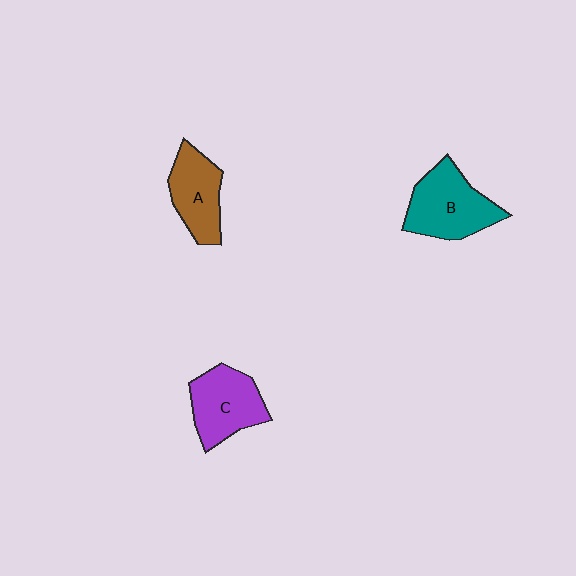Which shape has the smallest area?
Shape A (brown).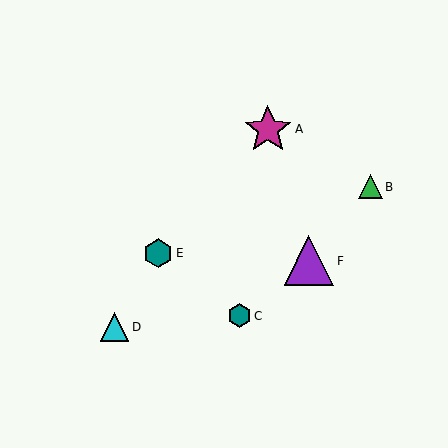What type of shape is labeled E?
Shape E is a teal hexagon.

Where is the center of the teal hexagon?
The center of the teal hexagon is at (240, 316).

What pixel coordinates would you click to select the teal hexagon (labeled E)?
Click at (158, 253) to select the teal hexagon E.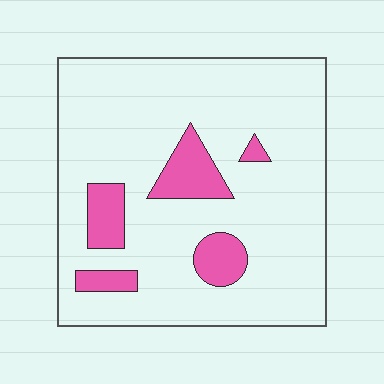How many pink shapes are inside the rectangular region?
5.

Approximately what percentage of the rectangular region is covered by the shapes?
Approximately 15%.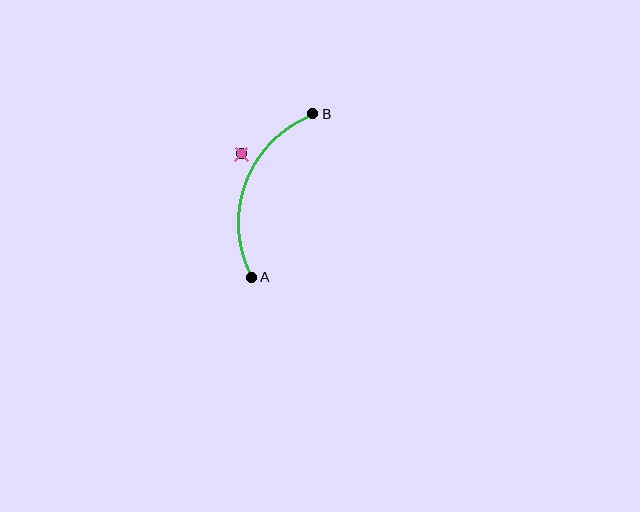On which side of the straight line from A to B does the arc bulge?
The arc bulges to the left of the straight line connecting A and B.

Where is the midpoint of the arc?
The arc midpoint is the point on the curve farthest from the straight line joining A and B. It sits to the left of that line.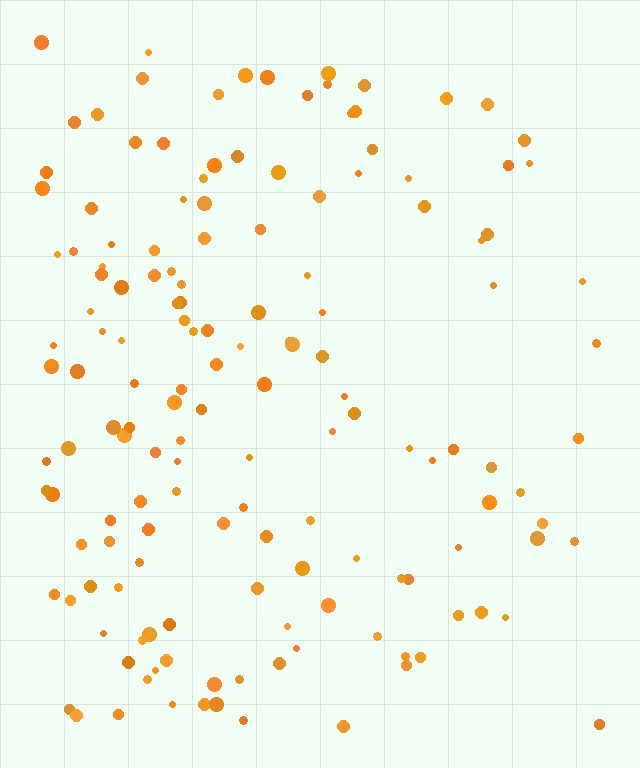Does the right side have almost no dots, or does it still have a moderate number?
Still a moderate number, just noticeably fewer than the left.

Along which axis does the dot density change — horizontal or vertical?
Horizontal.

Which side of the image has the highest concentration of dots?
The left.